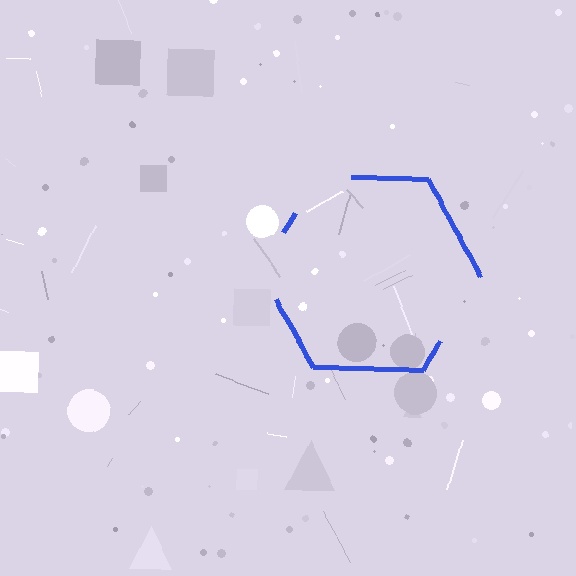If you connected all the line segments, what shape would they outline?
They would outline a hexagon.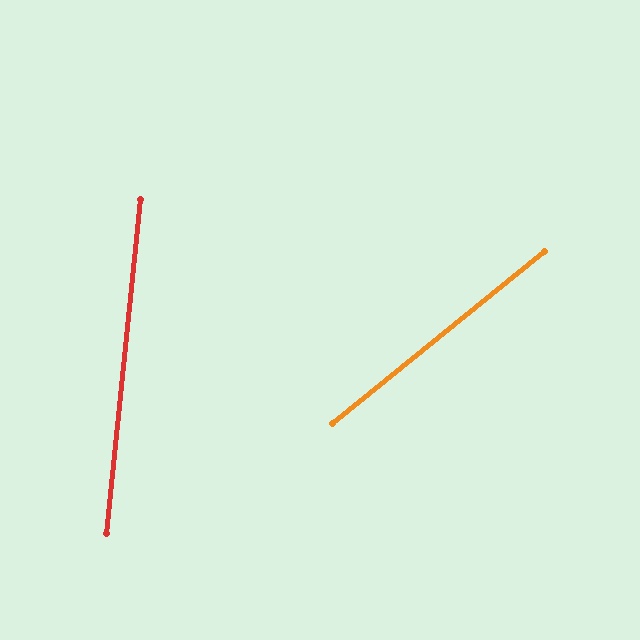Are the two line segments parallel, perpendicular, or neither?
Neither parallel nor perpendicular — they differ by about 45°.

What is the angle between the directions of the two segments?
Approximately 45 degrees.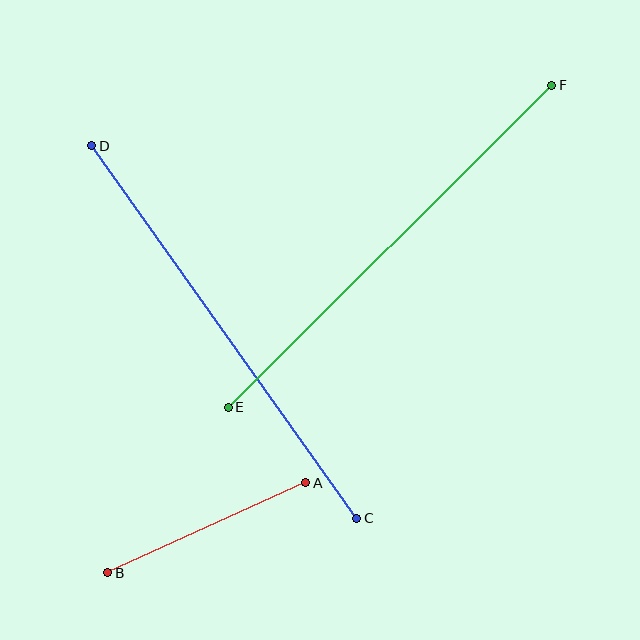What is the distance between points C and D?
The distance is approximately 457 pixels.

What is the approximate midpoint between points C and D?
The midpoint is at approximately (224, 332) pixels.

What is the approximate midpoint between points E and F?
The midpoint is at approximately (390, 246) pixels.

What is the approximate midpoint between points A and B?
The midpoint is at approximately (207, 528) pixels.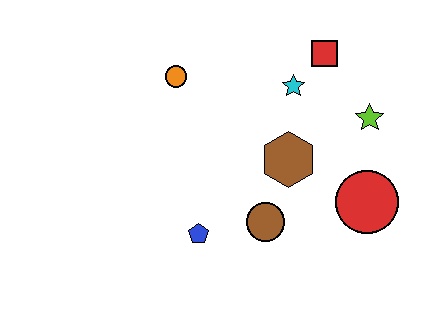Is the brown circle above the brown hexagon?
No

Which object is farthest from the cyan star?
The blue pentagon is farthest from the cyan star.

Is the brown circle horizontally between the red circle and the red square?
No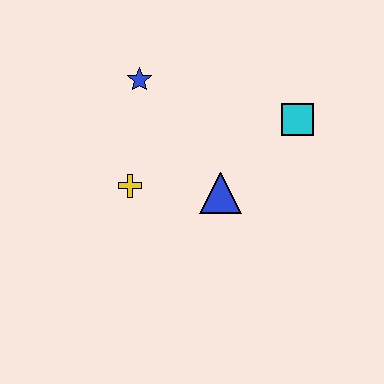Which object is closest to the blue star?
The yellow cross is closest to the blue star.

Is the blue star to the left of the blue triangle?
Yes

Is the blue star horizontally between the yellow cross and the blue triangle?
Yes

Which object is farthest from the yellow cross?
The cyan square is farthest from the yellow cross.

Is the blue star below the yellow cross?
No